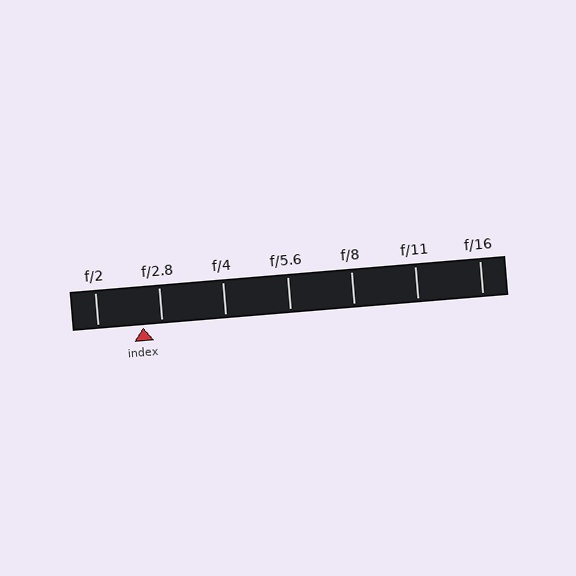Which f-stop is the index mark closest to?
The index mark is closest to f/2.8.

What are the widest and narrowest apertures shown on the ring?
The widest aperture shown is f/2 and the narrowest is f/16.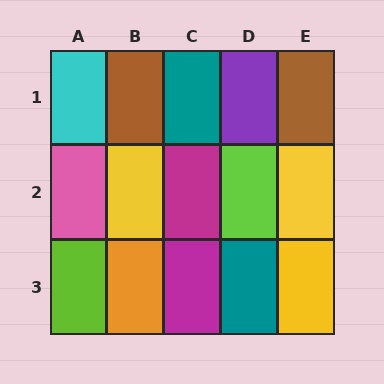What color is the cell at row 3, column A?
Lime.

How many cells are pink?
1 cell is pink.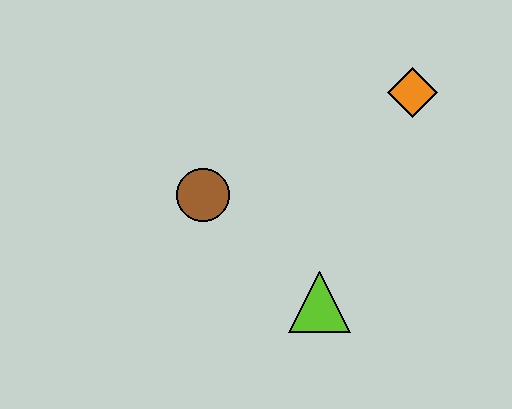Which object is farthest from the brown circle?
The orange diamond is farthest from the brown circle.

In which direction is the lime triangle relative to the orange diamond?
The lime triangle is below the orange diamond.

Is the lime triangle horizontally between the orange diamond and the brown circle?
Yes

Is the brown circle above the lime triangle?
Yes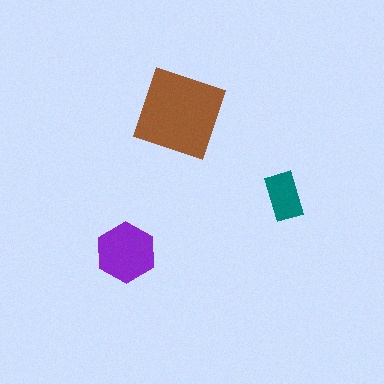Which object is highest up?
The brown square is topmost.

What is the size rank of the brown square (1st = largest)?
1st.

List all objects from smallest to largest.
The teal rectangle, the purple hexagon, the brown square.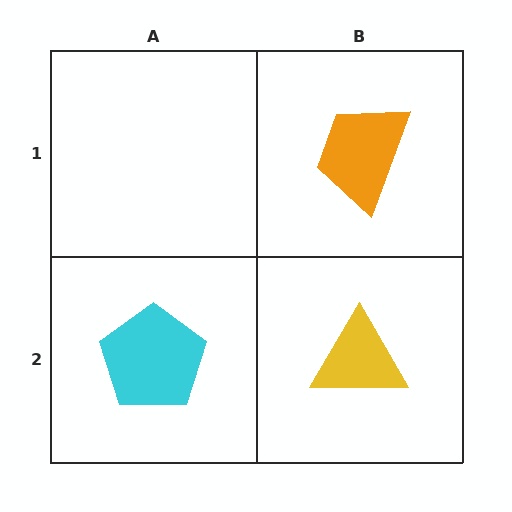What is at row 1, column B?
An orange trapezoid.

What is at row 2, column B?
A yellow triangle.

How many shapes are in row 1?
1 shape.